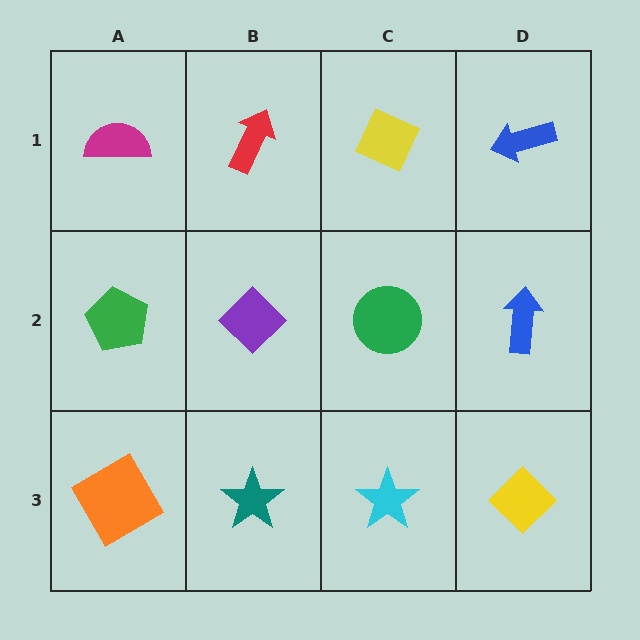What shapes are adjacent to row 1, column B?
A purple diamond (row 2, column B), a magenta semicircle (row 1, column A), a yellow diamond (row 1, column C).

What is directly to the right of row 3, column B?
A cyan star.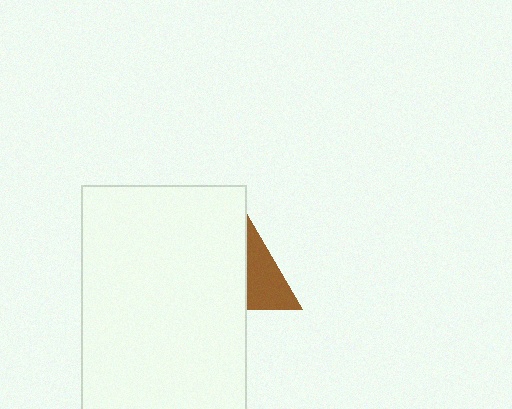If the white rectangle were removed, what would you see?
You would see the complete brown triangle.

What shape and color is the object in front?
The object in front is a white rectangle.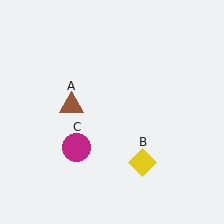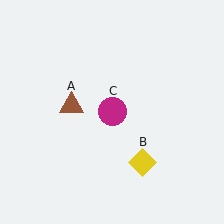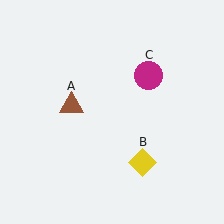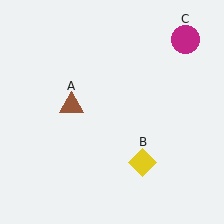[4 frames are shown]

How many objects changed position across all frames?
1 object changed position: magenta circle (object C).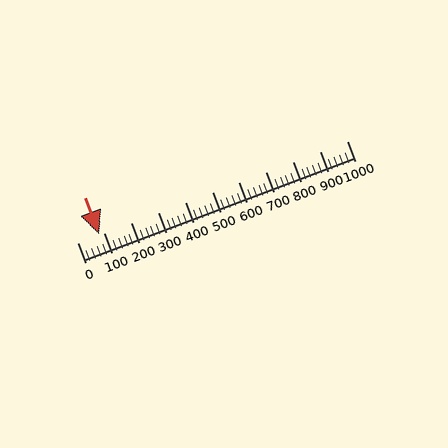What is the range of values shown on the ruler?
The ruler shows values from 0 to 1000.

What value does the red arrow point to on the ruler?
The red arrow points to approximately 80.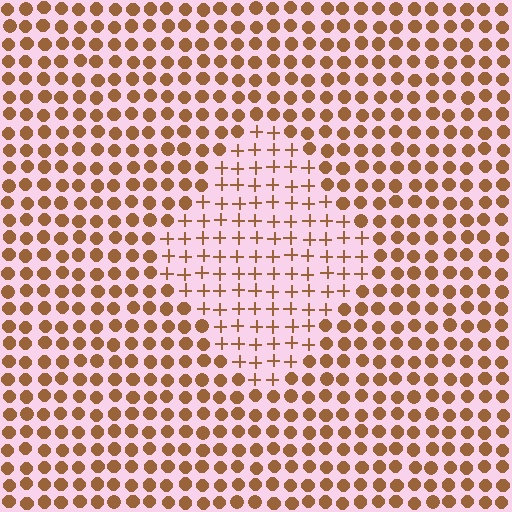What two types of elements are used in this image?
The image uses plus signs inside the diamond region and circles outside it.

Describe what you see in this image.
The image is filled with small brown elements arranged in a uniform grid. A diamond-shaped region contains plus signs, while the surrounding area contains circles. The boundary is defined purely by the change in element shape.